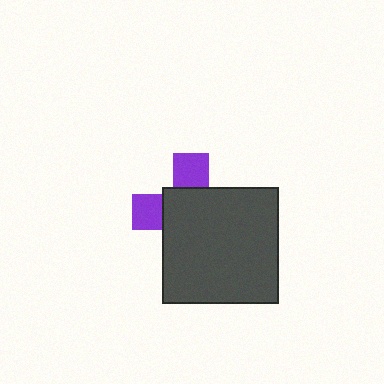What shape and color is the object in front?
The object in front is a dark gray square.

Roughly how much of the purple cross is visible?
A small part of it is visible (roughly 32%).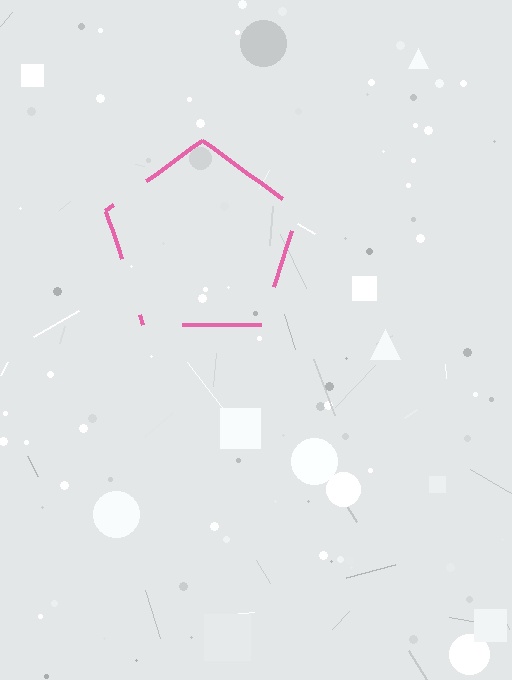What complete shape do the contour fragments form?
The contour fragments form a pentagon.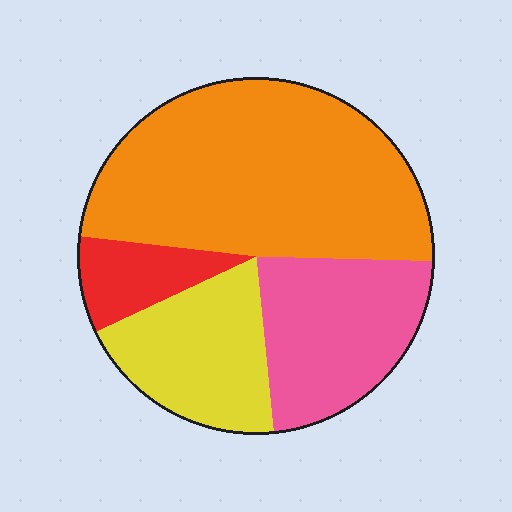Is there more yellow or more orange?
Orange.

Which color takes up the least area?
Red, at roughly 10%.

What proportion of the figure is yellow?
Yellow takes up about one fifth (1/5) of the figure.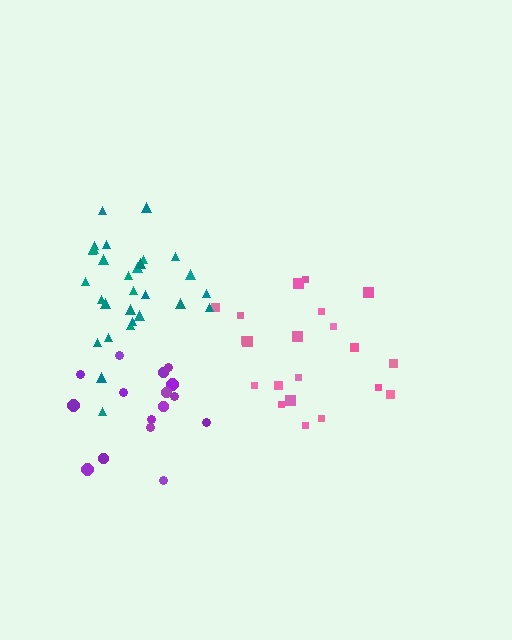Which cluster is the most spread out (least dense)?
Pink.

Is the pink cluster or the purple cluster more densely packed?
Purple.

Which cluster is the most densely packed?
Teal.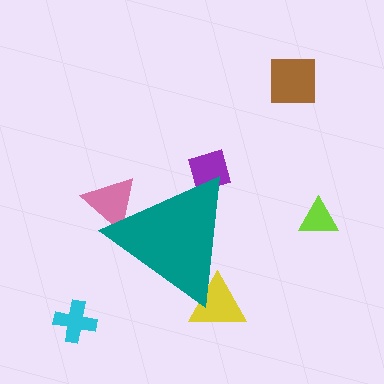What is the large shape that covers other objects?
A teal triangle.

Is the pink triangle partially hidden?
Yes, the pink triangle is partially hidden behind the teal triangle.